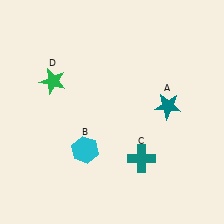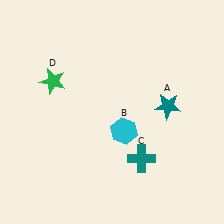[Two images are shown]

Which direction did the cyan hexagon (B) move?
The cyan hexagon (B) moved right.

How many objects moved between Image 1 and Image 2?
1 object moved between the two images.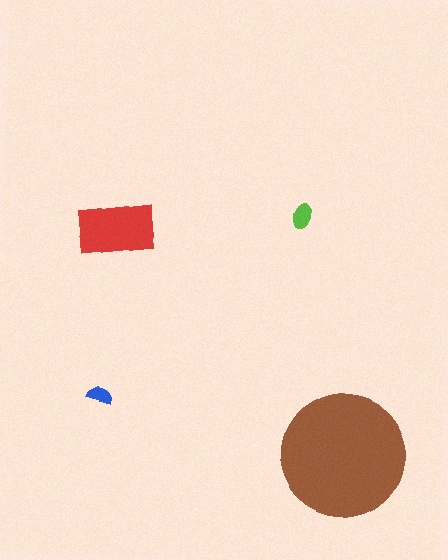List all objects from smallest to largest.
The blue semicircle, the lime ellipse, the red rectangle, the brown circle.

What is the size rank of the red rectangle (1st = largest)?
2nd.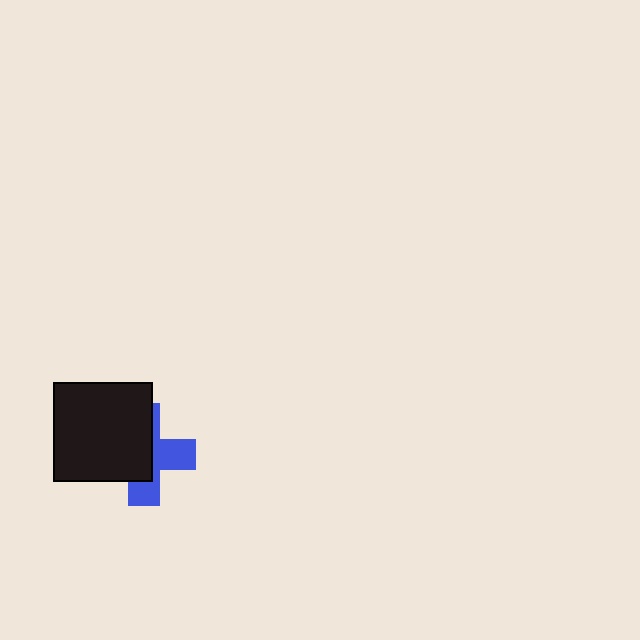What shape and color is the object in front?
The object in front is a black square.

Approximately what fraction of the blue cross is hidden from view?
Roughly 57% of the blue cross is hidden behind the black square.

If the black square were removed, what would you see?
You would see the complete blue cross.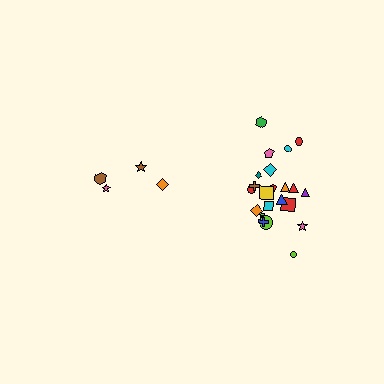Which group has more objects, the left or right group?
The right group.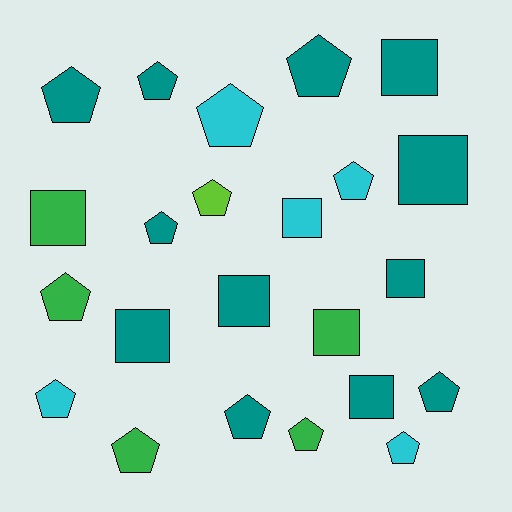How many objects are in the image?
There are 23 objects.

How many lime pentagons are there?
There is 1 lime pentagon.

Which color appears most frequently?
Teal, with 12 objects.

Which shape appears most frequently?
Pentagon, with 14 objects.